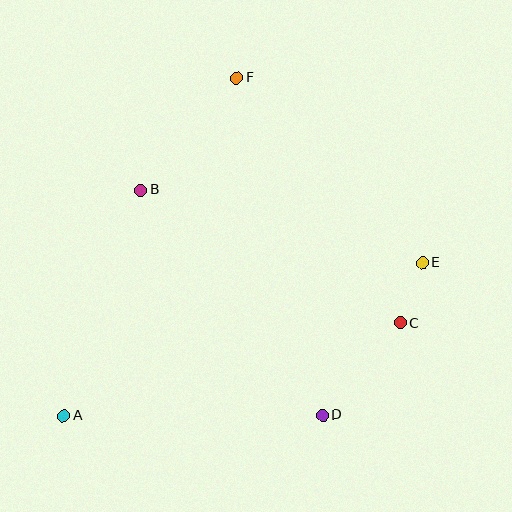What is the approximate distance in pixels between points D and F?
The distance between D and F is approximately 348 pixels.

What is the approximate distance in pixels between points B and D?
The distance between B and D is approximately 289 pixels.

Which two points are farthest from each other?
Points A and E are farthest from each other.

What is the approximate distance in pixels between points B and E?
The distance between B and E is approximately 291 pixels.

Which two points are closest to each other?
Points C and E are closest to each other.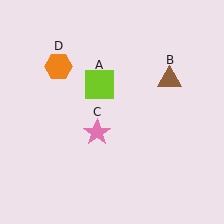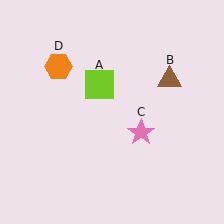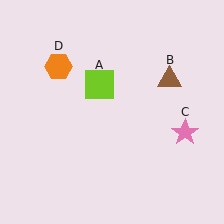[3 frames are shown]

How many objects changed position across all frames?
1 object changed position: pink star (object C).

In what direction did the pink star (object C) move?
The pink star (object C) moved right.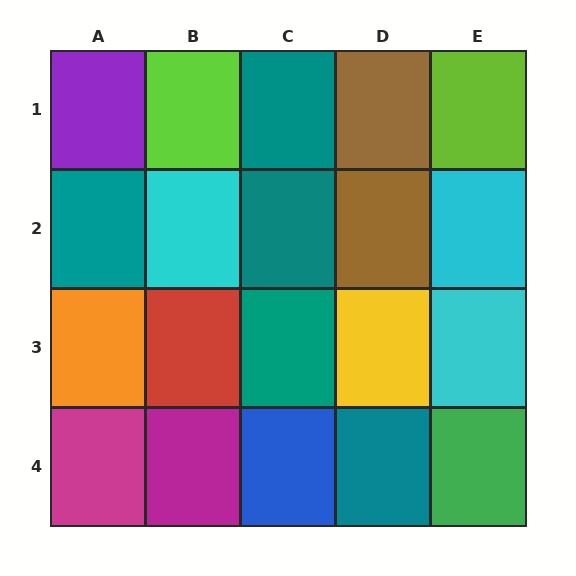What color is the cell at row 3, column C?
Teal.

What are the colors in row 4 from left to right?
Magenta, magenta, blue, teal, green.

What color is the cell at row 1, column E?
Lime.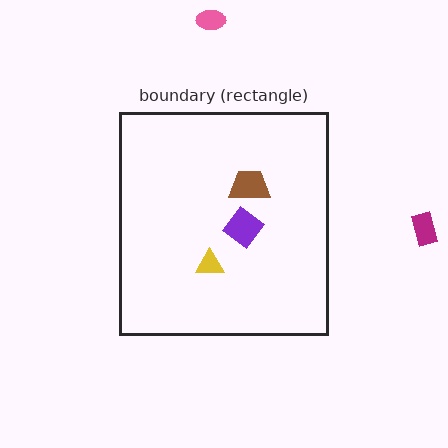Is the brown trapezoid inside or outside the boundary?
Inside.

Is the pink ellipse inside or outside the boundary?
Outside.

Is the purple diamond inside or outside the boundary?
Inside.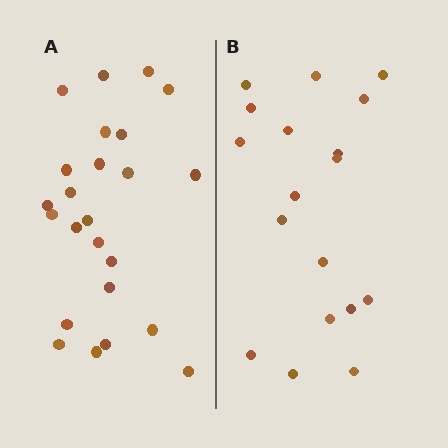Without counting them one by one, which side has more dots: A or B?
Region A (the left region) has more dots.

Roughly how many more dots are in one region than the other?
Region A has about 6 more dots than region B.